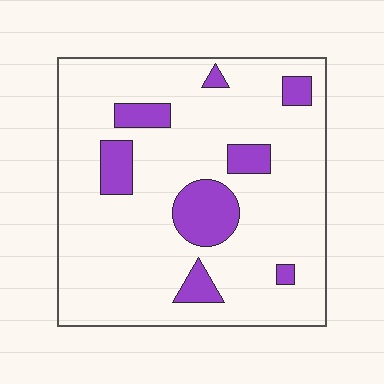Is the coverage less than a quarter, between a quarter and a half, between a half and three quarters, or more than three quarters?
Less than a quarter.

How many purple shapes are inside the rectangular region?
8.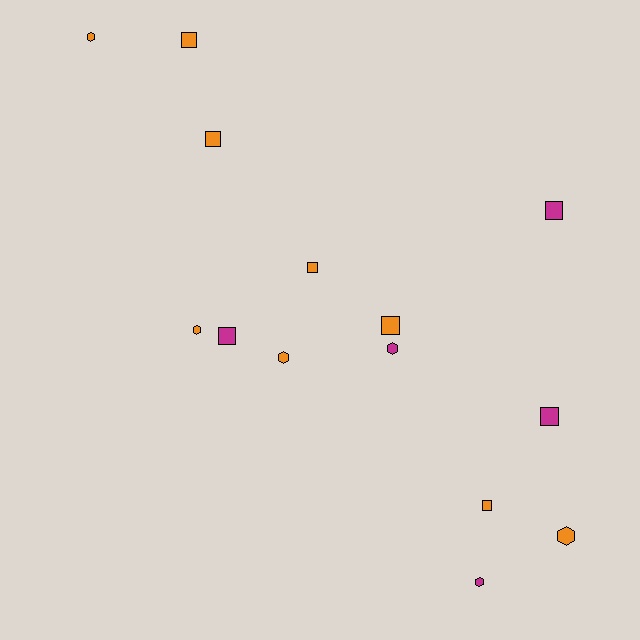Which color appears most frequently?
Orange, with 9 objects.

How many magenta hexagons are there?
There are 2 magenta hexagons.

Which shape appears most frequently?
Square, with 8 objects.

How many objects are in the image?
There are 14 objects.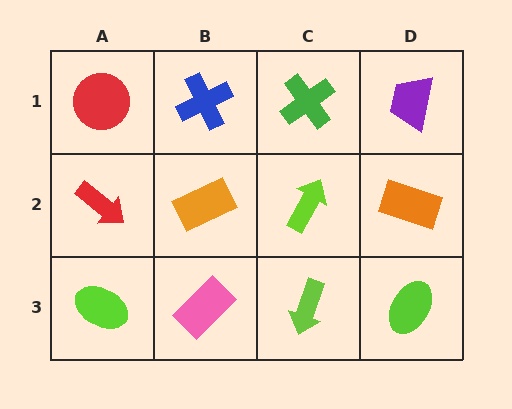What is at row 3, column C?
A lime arrow.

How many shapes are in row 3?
4 shapes.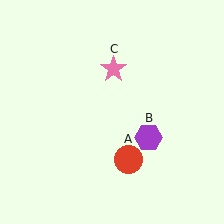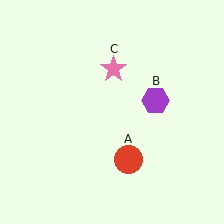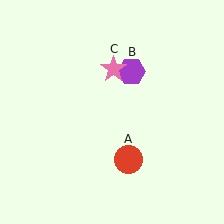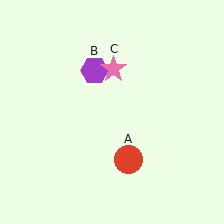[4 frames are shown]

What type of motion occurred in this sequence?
The purple hexagon (object B) rotated counterclockwise around the center of the scene.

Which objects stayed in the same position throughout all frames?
Red circle (object A) and pink star (object C) remained stationary.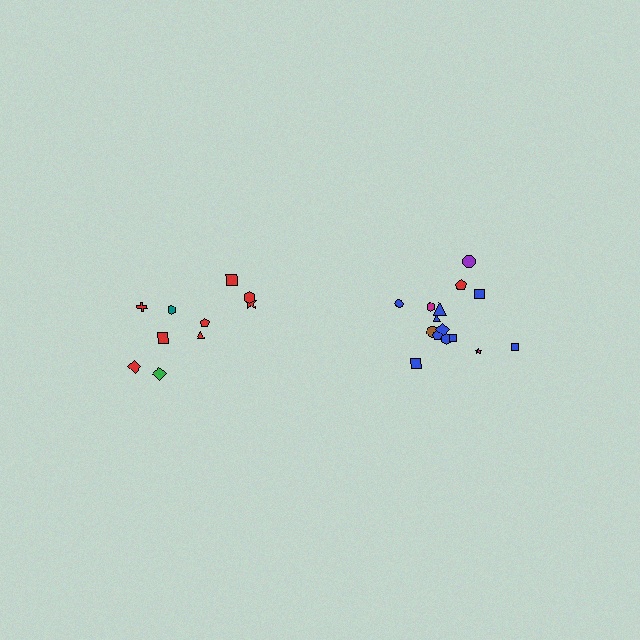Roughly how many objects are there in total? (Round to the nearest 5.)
Roughly 25 objects in total.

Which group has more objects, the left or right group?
The right group.